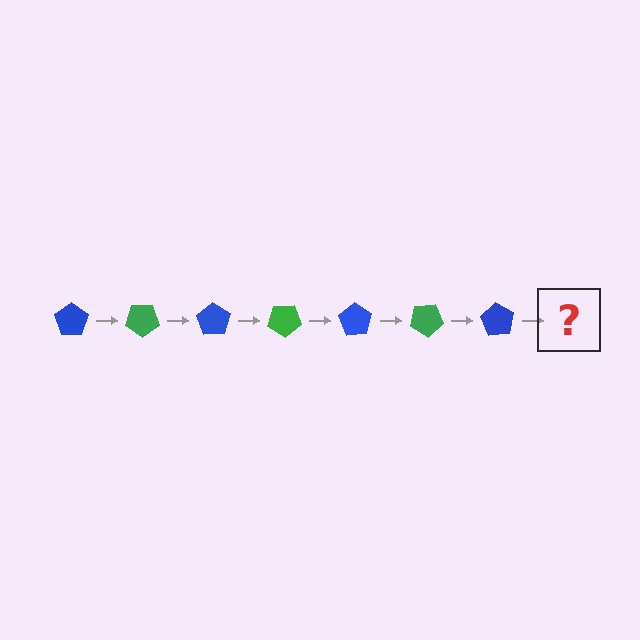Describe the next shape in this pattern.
It should be a green pentagon, rotated 245 degrees from the start.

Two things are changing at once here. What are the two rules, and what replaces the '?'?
The two rules are that it rotates 35 degrees each step and the color cycles through blue and green. The '?' should be a green pentagon, rotated 245 degrees from the start.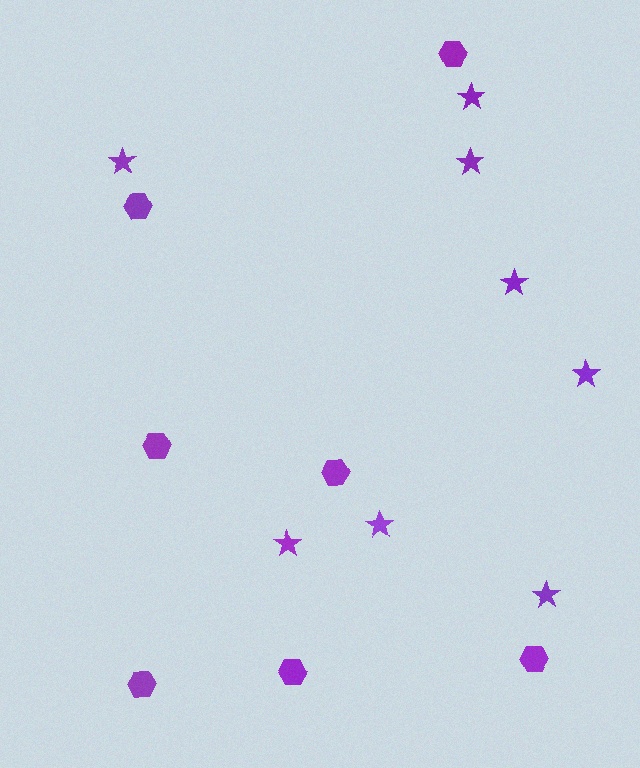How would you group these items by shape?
There are 2 groups: one group of hexagons (7) and one group of stars (8).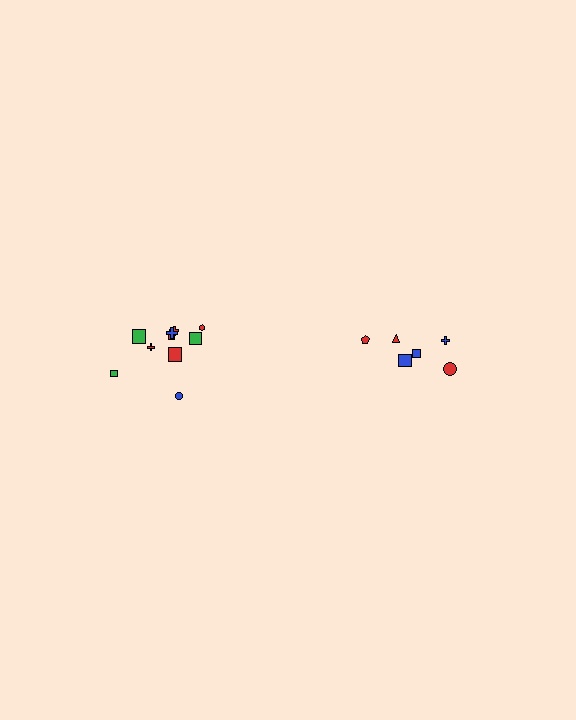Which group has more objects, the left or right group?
The left group.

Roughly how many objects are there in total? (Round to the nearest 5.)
Roughly 15 objects in total.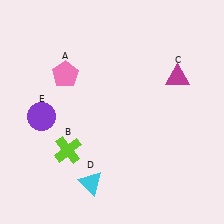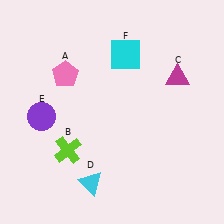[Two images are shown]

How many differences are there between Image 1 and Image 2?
There is 1 difference between the two images.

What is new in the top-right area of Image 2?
A cyan square (F) was added in the top-right area of Image 2.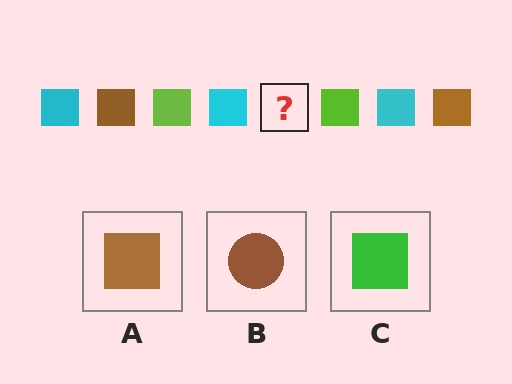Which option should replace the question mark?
Option A.